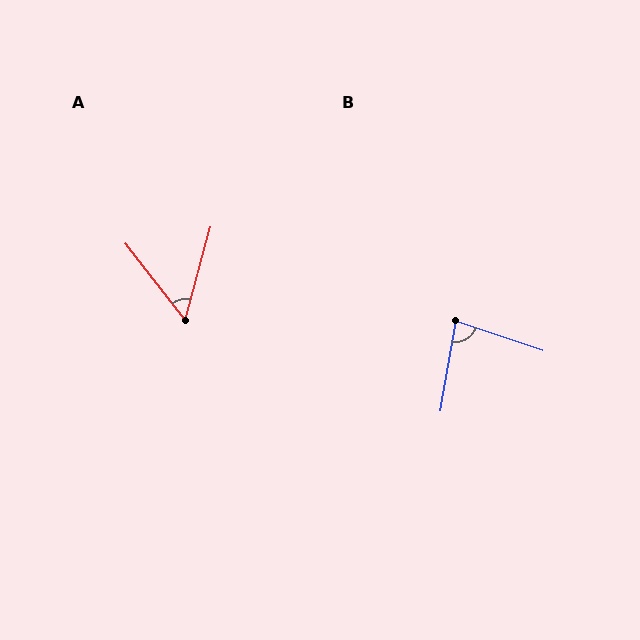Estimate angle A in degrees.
Approximately 53 degrees.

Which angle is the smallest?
A, at approximately 53 degrees.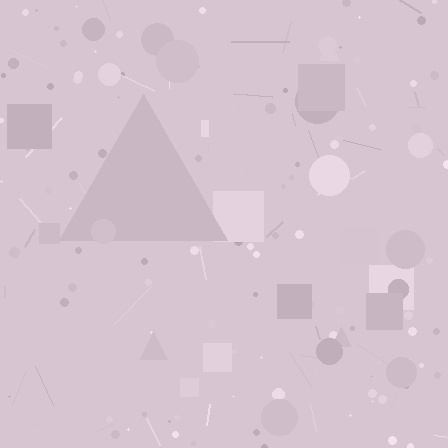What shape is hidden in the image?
A triangle is hidden in the image.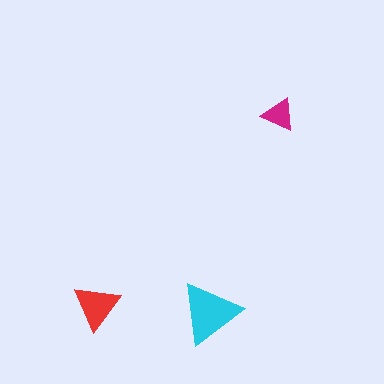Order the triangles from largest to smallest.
the cyan one, the red one, the magenta one.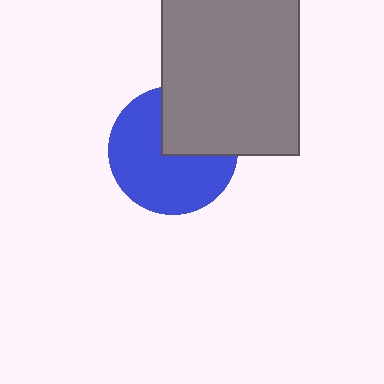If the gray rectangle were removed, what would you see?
You would see the complete blue circle.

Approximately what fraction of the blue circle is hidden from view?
Roughly 34% of the blue circle is hidden behind the gray rectangle.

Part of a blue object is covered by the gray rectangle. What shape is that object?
It is a circle.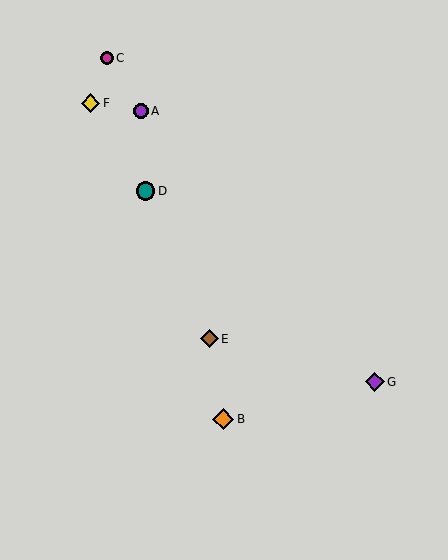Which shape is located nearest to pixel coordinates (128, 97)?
The purple circle (labeled A) at (141, 111) is nearest to that location.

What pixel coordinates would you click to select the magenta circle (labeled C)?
Click at (107, 58) to select the magenta circle C.